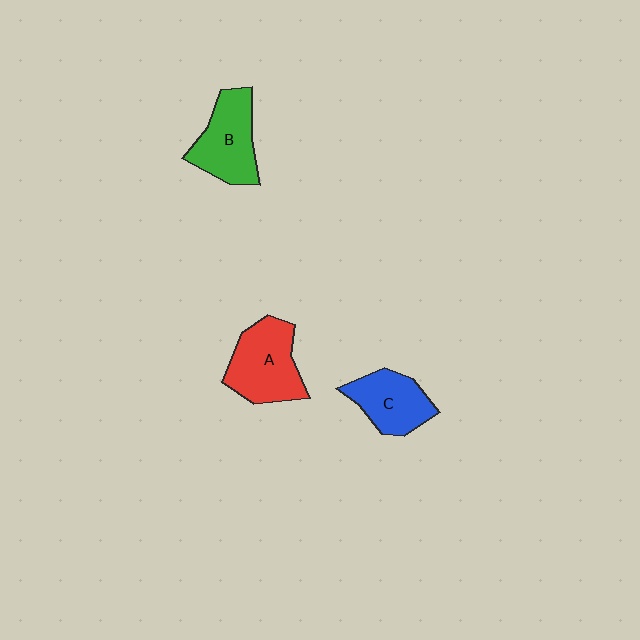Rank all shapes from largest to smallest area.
From largest to smallest: A (red), B (green), C (blue).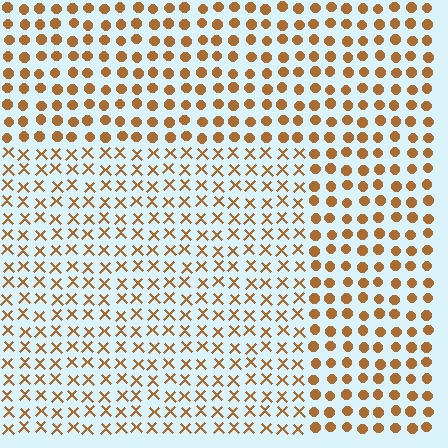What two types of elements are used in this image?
The image uses X marks inside the rectangle region and circles outside it.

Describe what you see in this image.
The image is filled with small brown elements arranged in a uniform grid. A rectangle-shaped region contains X marks, while the surrounding area contains circles. The boundary is defined purely by the change in element shape.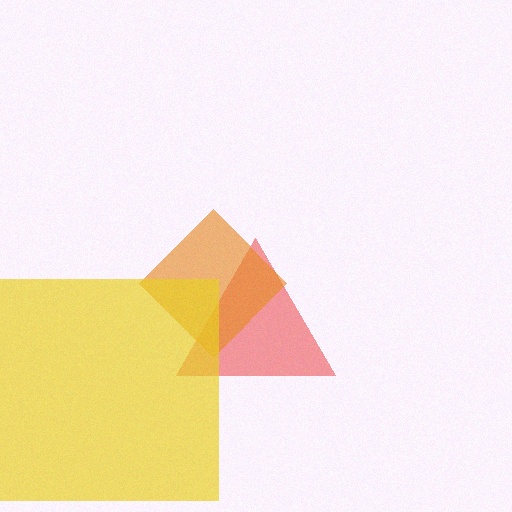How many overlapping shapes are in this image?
There are 3 overlapping shapes in the image.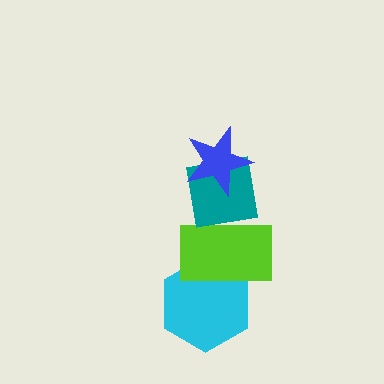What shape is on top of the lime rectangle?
The teal square is on top of the lime rectangle.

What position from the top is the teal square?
The teal square is 2nd from the top.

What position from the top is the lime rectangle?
The lime rectangle is 3rd from the top.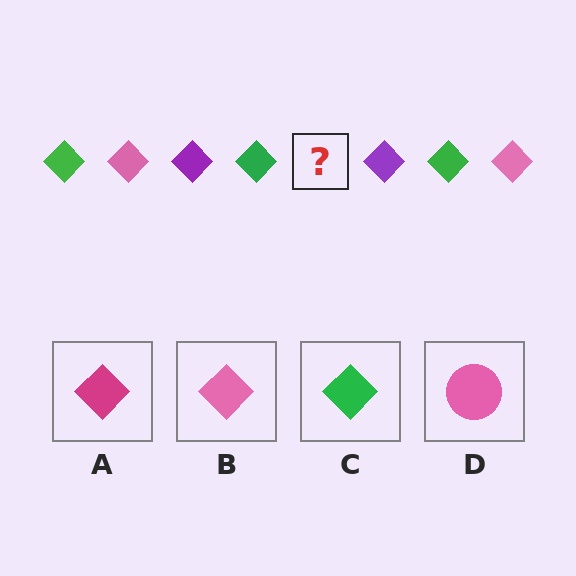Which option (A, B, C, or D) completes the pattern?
B.